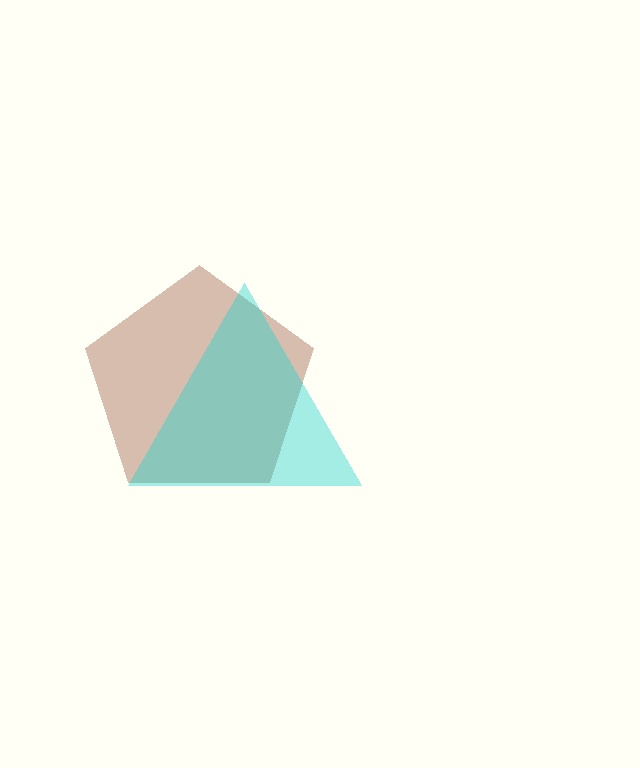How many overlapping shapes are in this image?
There are 2 overlapping shapes in the image.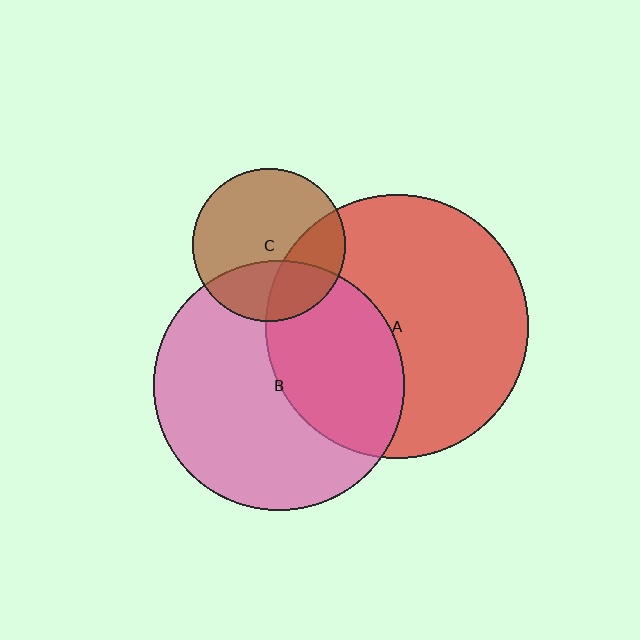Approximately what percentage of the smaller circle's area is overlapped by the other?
Approximately 40%.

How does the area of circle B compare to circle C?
Approximately 2.7 times.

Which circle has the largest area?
Circle A (red).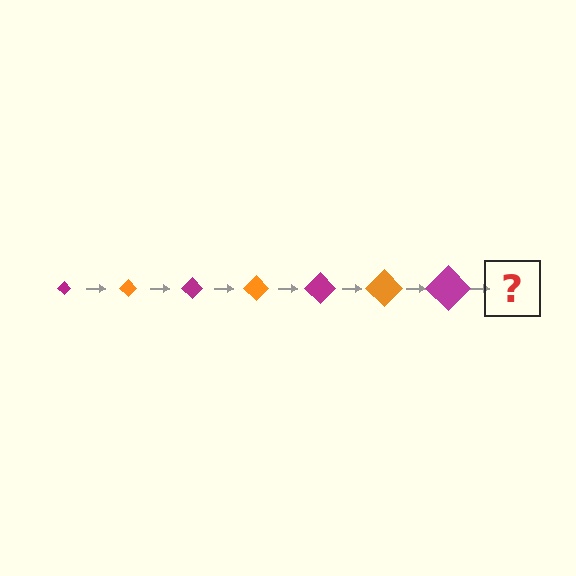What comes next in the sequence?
The next element should be an orange diamond, larger than the previous one.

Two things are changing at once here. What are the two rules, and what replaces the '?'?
The two rules are that the diamond grows larger each step and the color cycles through magenta and orange. The '?' should be an orange diamond, larger than the previous one.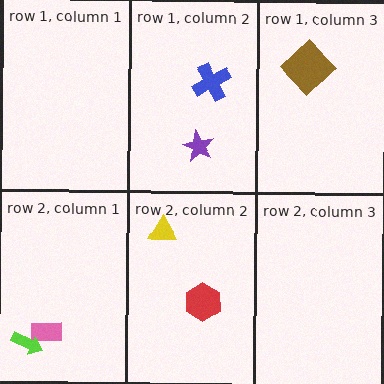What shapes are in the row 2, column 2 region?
The red hexagon, the yellow triangle.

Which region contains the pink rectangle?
The row 2, column 1 region.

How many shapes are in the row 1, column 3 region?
1.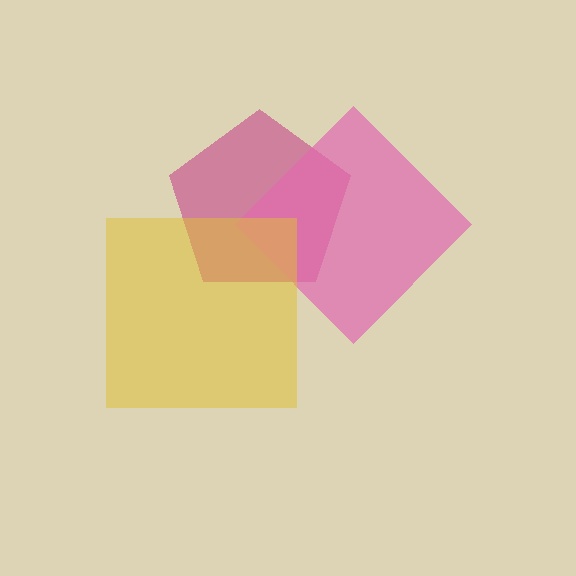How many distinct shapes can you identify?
There are 3 distinct shapes: a magenta pentagon, a pink diamond, a yellow square.